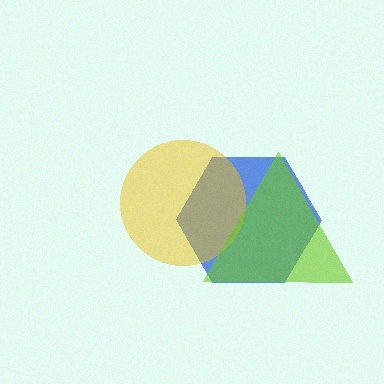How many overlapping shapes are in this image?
There are 3 overlapping shapes in the image.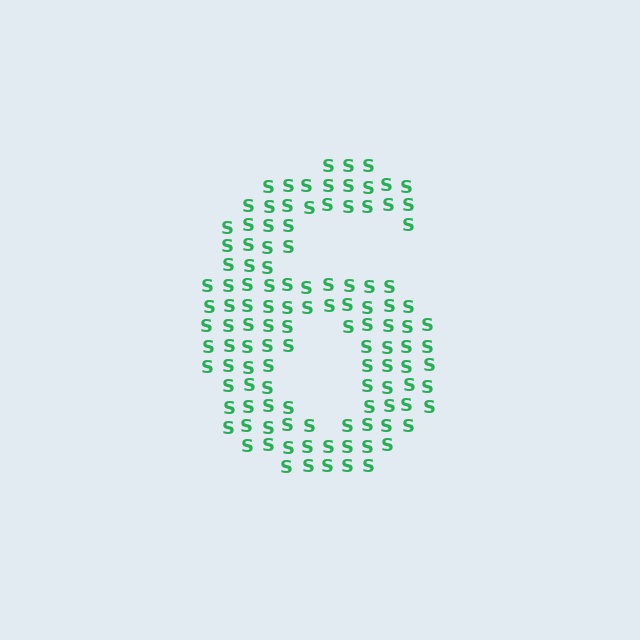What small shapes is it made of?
It is made of small letter S's.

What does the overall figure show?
The overall figure shows the digit 6.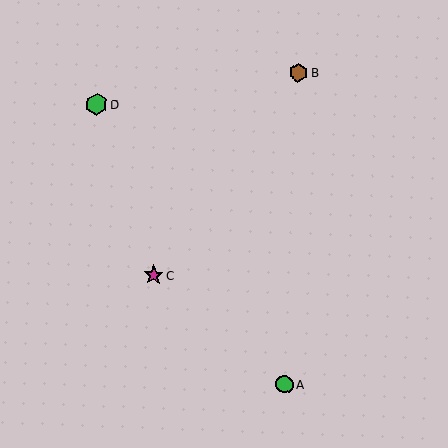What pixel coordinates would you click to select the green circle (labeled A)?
Click at (284, 384) to select the green circle A.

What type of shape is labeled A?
Shape A is a green circle.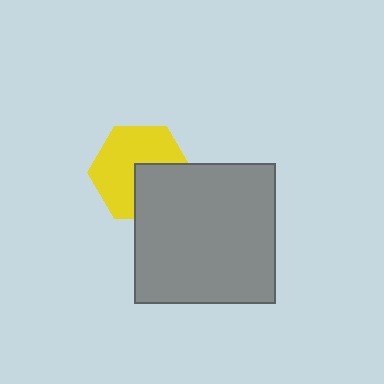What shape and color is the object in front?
The object in front is a gray square.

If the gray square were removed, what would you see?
You would see the complete yellow hexagon.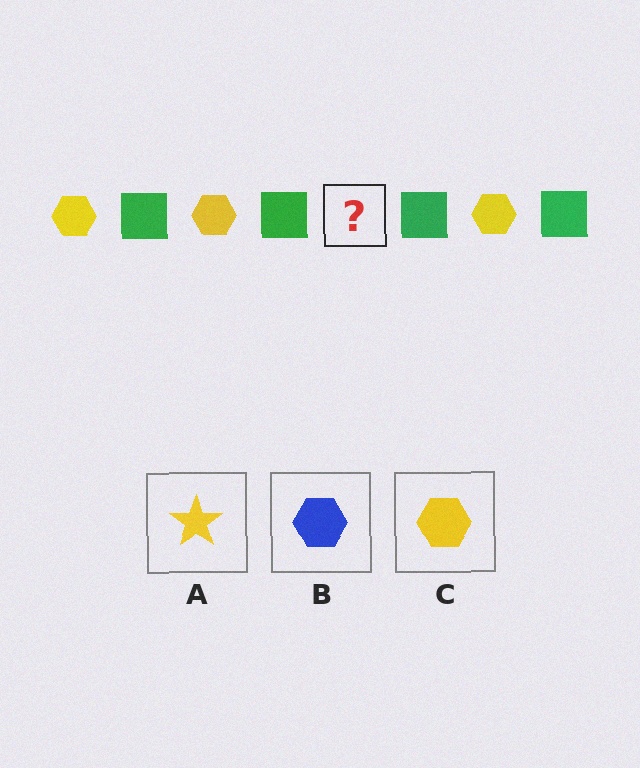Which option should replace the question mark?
Option C.